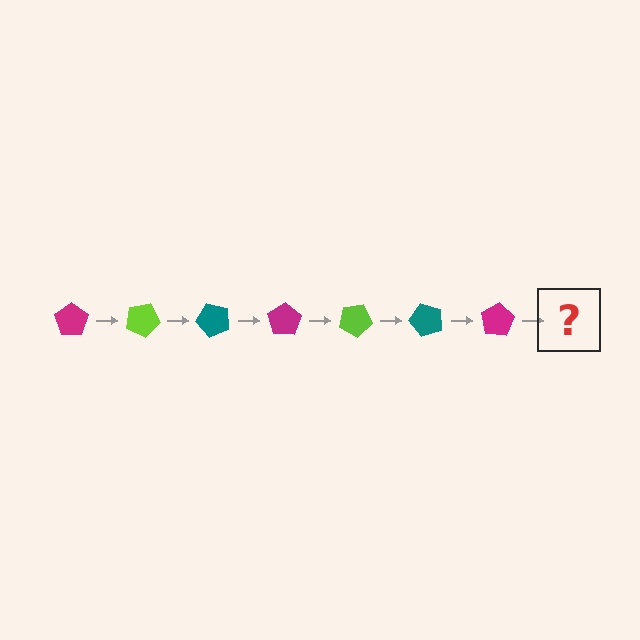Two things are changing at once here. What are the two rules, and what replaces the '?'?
The two rules are that it rotates 25 degrees each step and the color cycles through magenta, lime, and teal. The '?' should be a lime pentagon, rotated 175 degrees from the start.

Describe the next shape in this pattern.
It should be a lime pentagon, rotated 175 degrees from the start.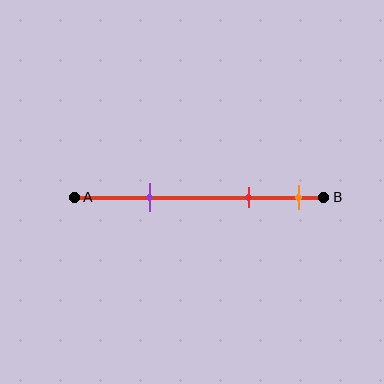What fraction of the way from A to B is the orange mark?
The orange mark is approximately 90% (0.9) of the way from A to B.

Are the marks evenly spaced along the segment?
No, the marks are not evenly spaced.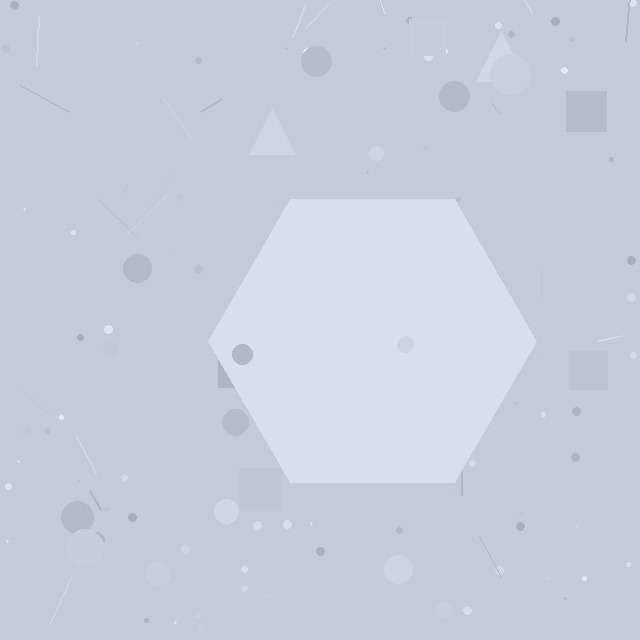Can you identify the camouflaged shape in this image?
The camouflaged shape is a hexagon.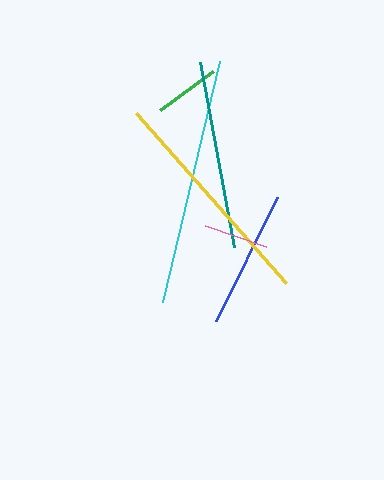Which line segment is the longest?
The cyan line is the longest at approximately 247 pixels.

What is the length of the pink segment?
The pink segment is approximately 65 pixels long.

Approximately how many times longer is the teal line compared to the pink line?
The teal line is approximately 2.9 times the length of the pink line.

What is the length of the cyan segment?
The cyan segment is approximately 247 pixels long.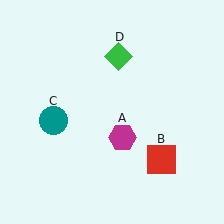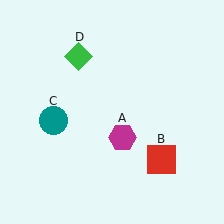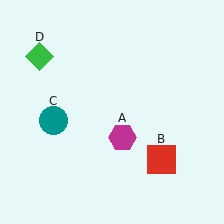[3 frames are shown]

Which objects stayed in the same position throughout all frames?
Magenta hexagon (object A) and red square (object B) and teal circle (object C) remained stationary.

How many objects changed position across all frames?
1 object changed position: green diamond (object D).